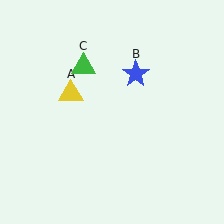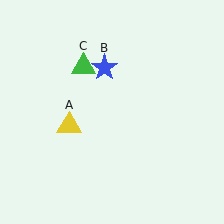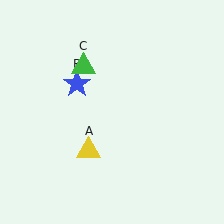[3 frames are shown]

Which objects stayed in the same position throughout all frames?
Green triangle (object C) remained stationary.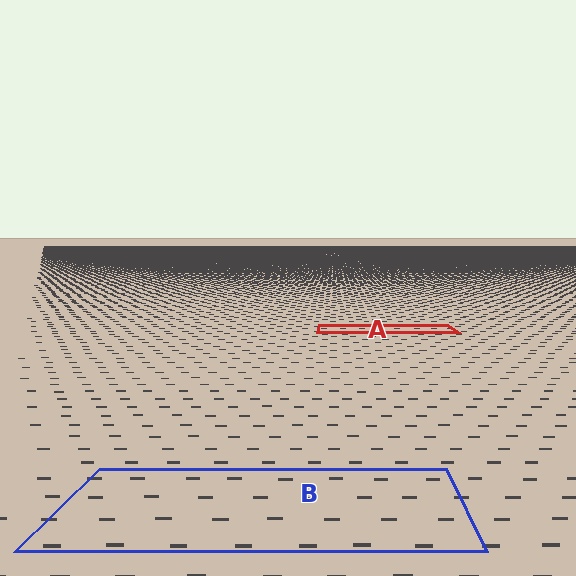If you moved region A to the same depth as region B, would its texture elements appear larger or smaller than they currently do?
They would appear larger. At a closer depth, the same texture elements are projected at a bigger on-screen size.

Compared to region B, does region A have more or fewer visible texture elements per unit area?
Region A has more texture elements per unit area — they are packed more densely because it is farther away.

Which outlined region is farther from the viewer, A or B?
Region A is farther from the viewer — the texture elements inside it appear smaller and more densely packed.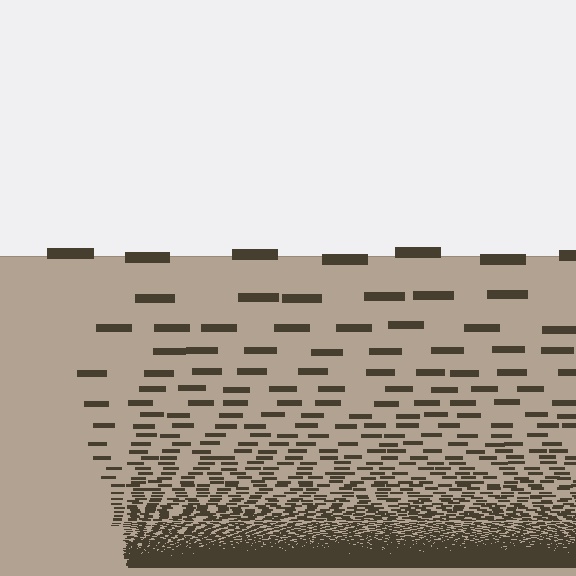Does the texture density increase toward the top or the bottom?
Density increases toward the bottom.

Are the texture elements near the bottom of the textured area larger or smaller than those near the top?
Smaller. The gradient is inverted — elements near the bottom are smaller and denser.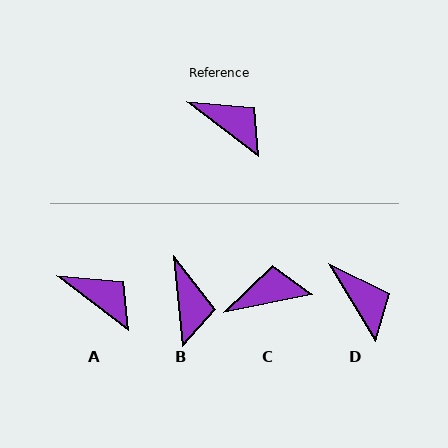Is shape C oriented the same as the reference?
No, it is off by about 49 degrees.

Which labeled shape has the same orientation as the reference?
A.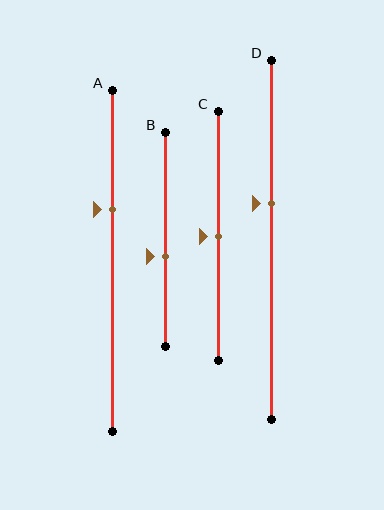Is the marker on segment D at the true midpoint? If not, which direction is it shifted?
No, the marker on segment D is shifted upward by about 10% of the segment length.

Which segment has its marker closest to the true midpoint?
Segment C has its marker closest to the true midpoint.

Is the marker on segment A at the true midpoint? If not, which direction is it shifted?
No, the marker on segment A is shifted upward by about 15% of the segment length.